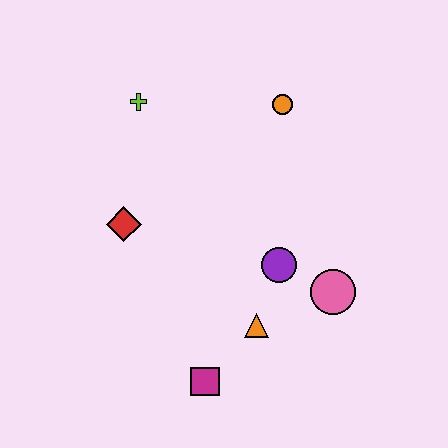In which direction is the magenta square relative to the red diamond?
The magenta square is below the red diamond.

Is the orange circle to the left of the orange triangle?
No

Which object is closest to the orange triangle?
The purple circle is closest to the orange triangle.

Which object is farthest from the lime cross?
The magenta square is farthest from the lime cross.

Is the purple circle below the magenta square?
No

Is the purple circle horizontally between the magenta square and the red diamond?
No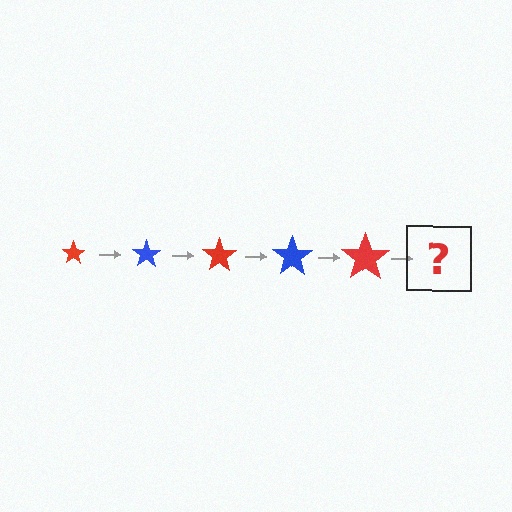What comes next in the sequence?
The next element should be a blue star, larger than the previous one.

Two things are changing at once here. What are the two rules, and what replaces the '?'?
The two rules are that the star grows larger each step and the color cycles through red and blue. The '?' should be a blue star, larger than the previous one.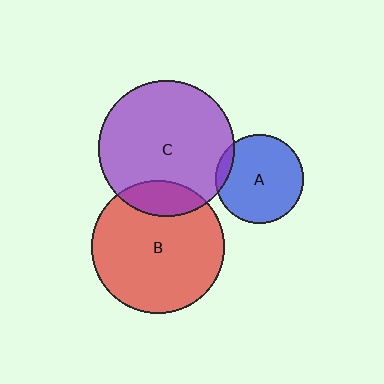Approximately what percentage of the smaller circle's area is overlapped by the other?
Approximately 15%.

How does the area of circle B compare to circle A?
Approximately 2.2 times.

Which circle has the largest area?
Circle C (purple).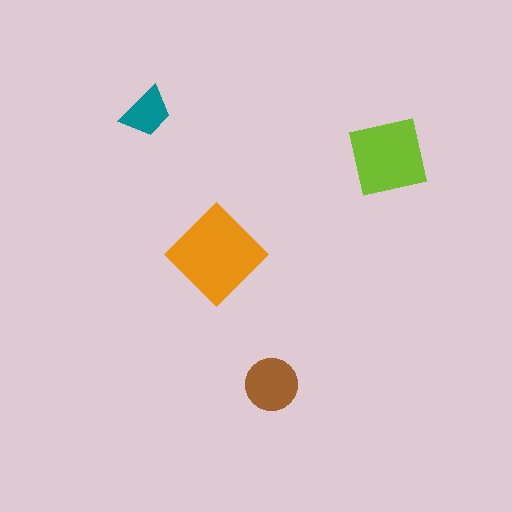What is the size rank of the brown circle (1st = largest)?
3rd.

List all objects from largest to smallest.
The orange diamond, the lime square, the brown circle, the teal trapezoid.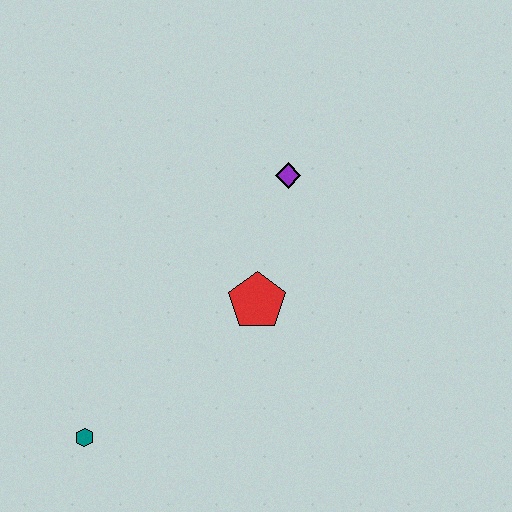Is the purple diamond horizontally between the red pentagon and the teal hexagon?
No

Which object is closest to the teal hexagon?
The red pentagon is closest to the teal hexagon.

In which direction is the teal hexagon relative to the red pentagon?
The teal hexagon is to the left of the red pentagon.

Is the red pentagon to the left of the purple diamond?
Yes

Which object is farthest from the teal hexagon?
The purple diamond is farthest from the teal hexagon.